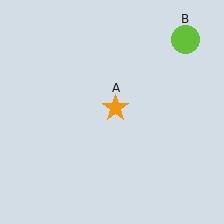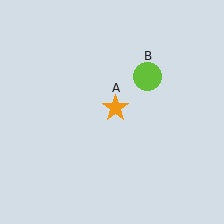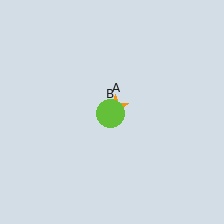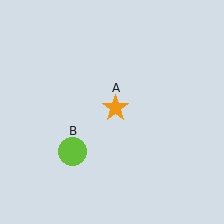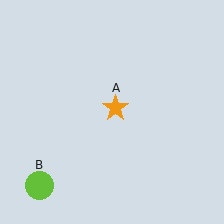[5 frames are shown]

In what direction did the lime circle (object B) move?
The lime circle (object B) moved down and to the left.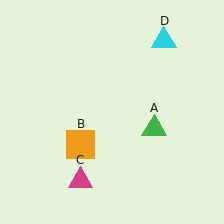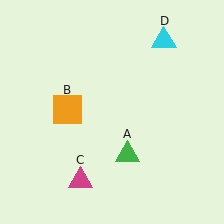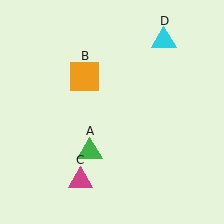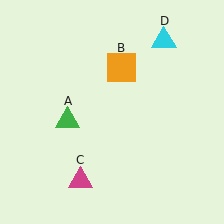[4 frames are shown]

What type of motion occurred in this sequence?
The green triangle (object A), orange square (object B) rotated clockwise around the center of the scene.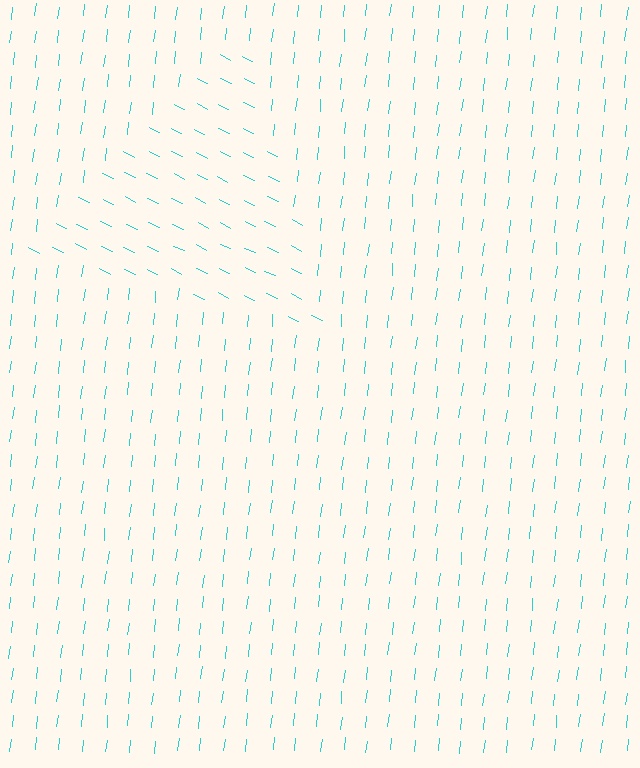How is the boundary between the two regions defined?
The boundary is defined purely by a change in line orientation (approximately 70 degrees difference). All lines are the same color and thickness.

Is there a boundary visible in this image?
Yes, there is a texture boundary formed by a change in line orientation.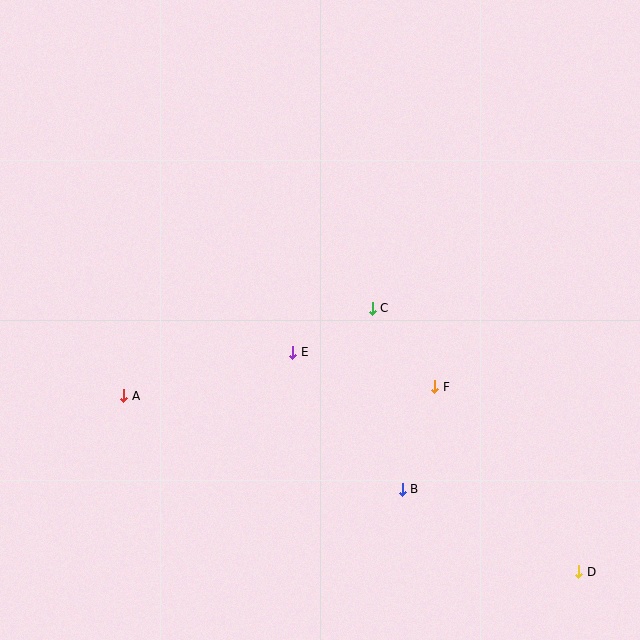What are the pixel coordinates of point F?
Point F is at (435, 387).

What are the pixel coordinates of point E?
Point E is at (293, 352).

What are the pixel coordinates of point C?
Point C is at (372, 308).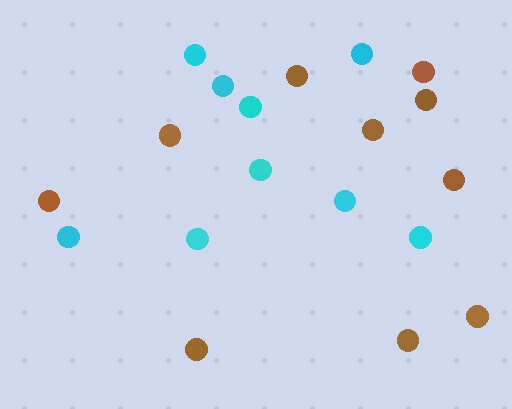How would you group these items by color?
There are 2 groups: one group of cyan circles (9) and one group of brown circles (10).